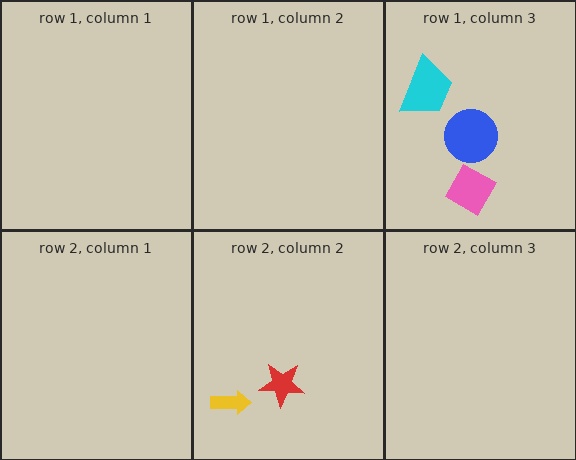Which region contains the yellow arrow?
The row 2, column 2 region.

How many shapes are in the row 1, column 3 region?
3.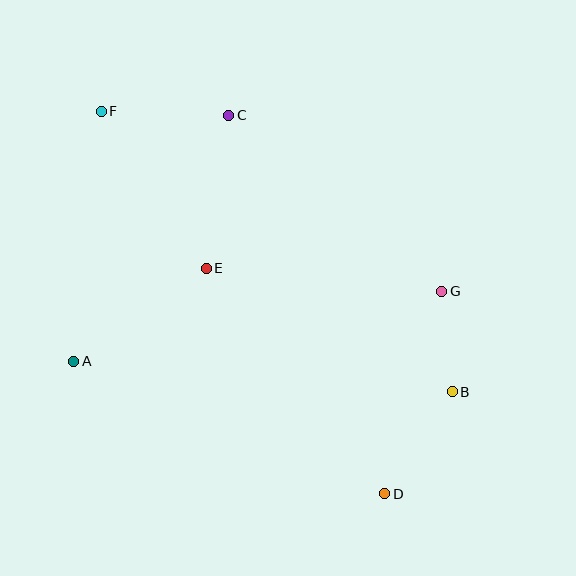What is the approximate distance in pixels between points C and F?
The distance between C and F is approximately 127 pixels.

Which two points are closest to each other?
Points B and G are closest to each other.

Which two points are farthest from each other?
Points D and F are farthest from each other.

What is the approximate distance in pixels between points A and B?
The distance between A and B is approximately 380 pixels.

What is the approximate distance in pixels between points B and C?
The distance between B and C is approximately 356 pixels.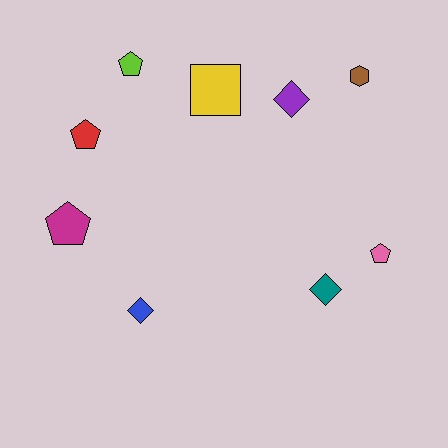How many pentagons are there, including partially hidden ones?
There are 4 pentagons.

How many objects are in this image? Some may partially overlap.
There are 9 objects.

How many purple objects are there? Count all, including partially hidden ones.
There is 1 purple object.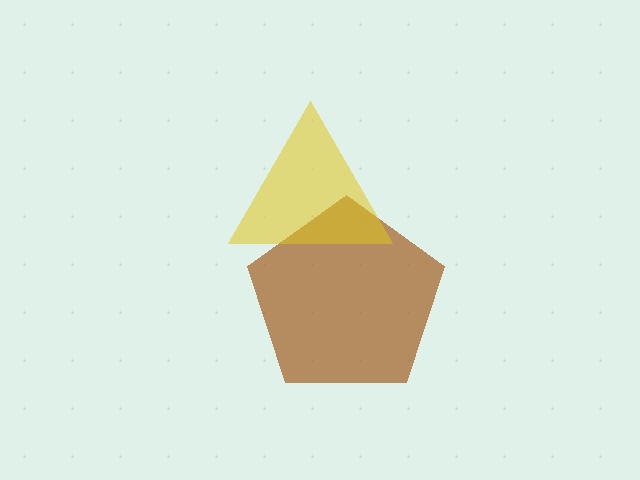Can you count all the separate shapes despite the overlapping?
Yes, there are 2 separate shapes.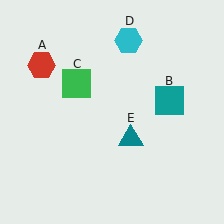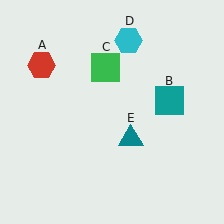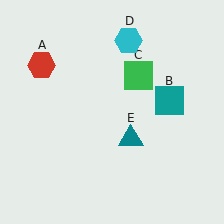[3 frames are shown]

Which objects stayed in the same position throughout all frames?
Red hexagon (object A) and teal square (object B) and cyan hexagon (object D) and teal triangle (object E) remained stationary.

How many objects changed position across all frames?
1 object changed position: green square (object C).